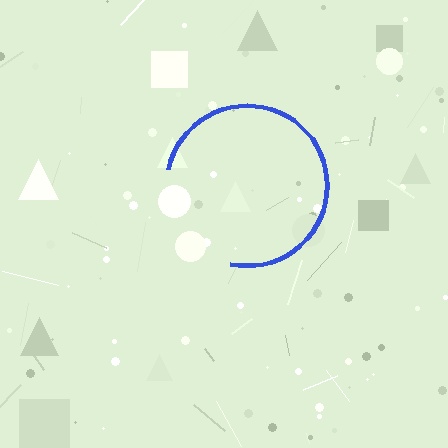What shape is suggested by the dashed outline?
The dashed outline suggests a circle.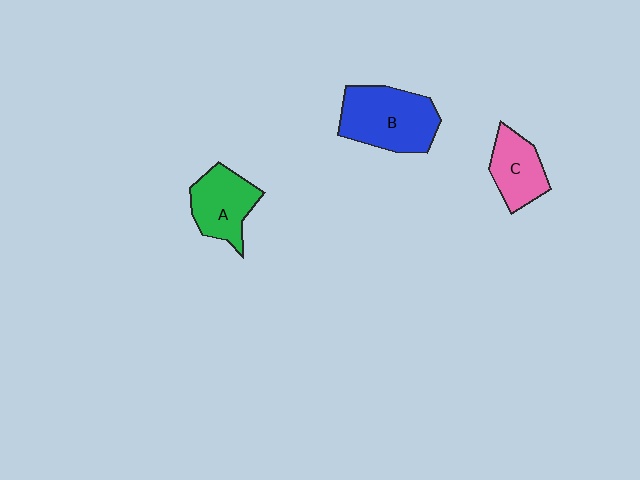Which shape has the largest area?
Shape B (blue).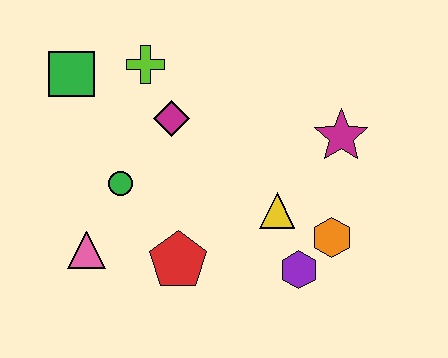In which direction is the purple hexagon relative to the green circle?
The purple hexagon is to the right of the green circle.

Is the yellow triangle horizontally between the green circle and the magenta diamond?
No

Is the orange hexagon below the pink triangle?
No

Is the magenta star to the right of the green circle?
Yes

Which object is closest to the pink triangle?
The green circle is closest to the pink triangle.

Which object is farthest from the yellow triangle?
The green square is farthest from the yellow triangle.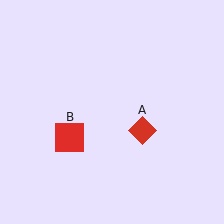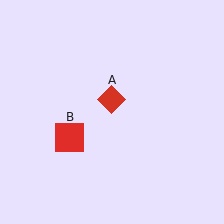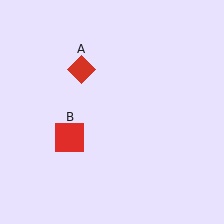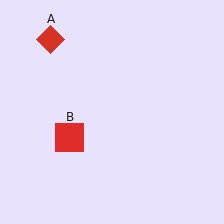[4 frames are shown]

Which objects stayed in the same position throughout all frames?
Red square (object B) remained stationary.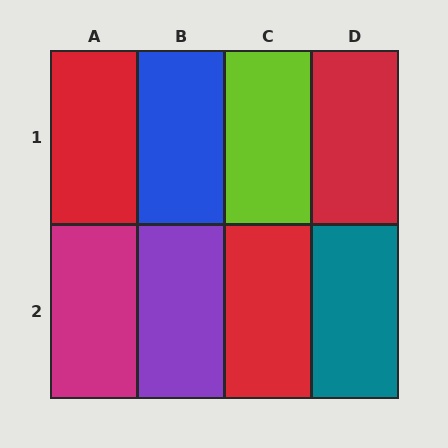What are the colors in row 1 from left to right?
Red, blue, lime, red.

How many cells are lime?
1 cell is lime.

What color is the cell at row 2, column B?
Purple.